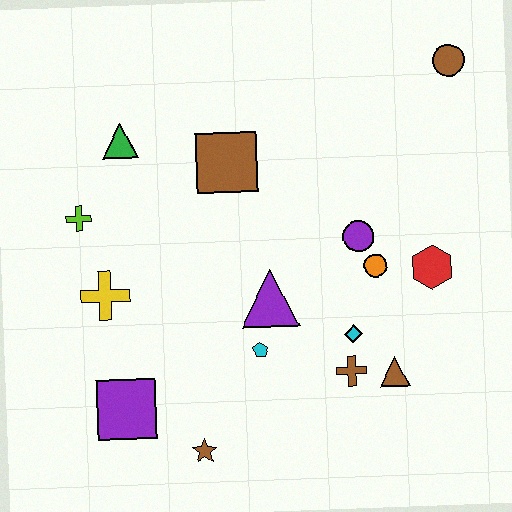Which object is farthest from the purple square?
The brown circle is farthest from the purple square.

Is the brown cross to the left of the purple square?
No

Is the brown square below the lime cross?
No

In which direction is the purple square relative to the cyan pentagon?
The purple square is to the left of the cyan pentagon.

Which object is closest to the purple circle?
The orange circle is closest to the purple circle.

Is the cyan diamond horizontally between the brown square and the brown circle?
Yes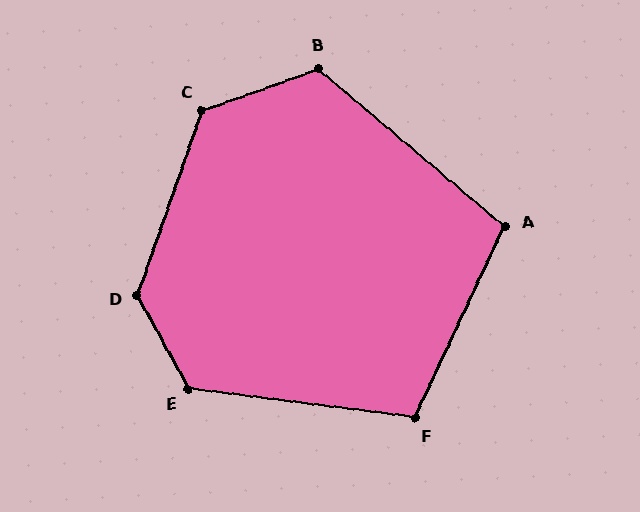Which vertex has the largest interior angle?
D, at approximately 132 degrees.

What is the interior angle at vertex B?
Approximately 120 degrees (obtuse).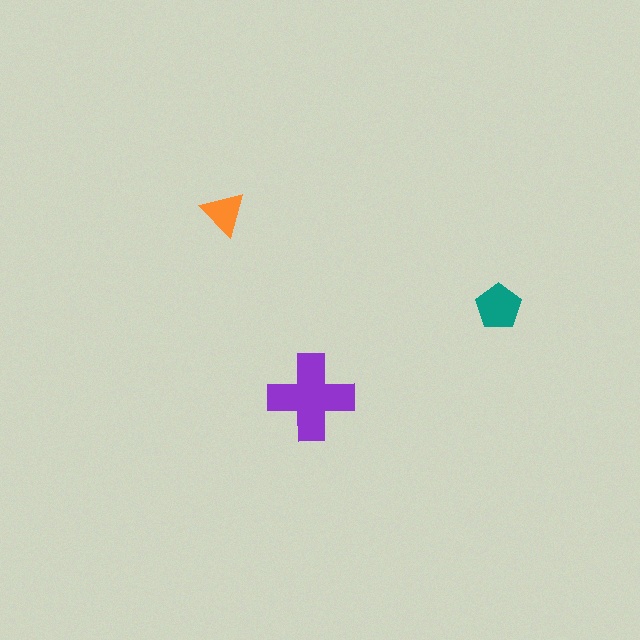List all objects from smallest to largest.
The orange triangle, the teal pentagon, the purple cross.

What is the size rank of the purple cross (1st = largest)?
1st.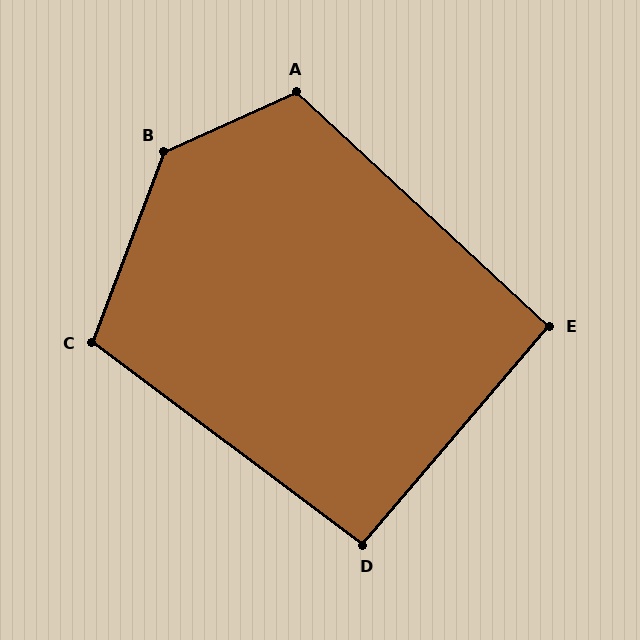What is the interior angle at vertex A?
Approximately 113 degrees (obtuse).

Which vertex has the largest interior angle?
B, at approximately 135 degrees.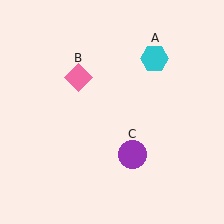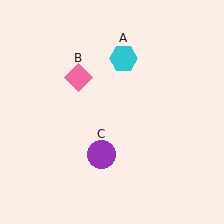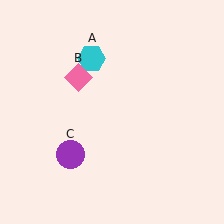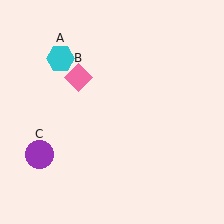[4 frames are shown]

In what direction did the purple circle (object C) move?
The purple circle (object C) moved left.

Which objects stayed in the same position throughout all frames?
Pink diamond (object B) remained stationary.